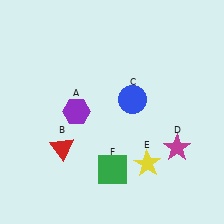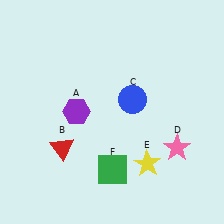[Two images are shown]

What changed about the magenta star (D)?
In Image 1, D is magenta. In Image 2, it changed to pink.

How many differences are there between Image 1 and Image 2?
There is 1 difference between the two images.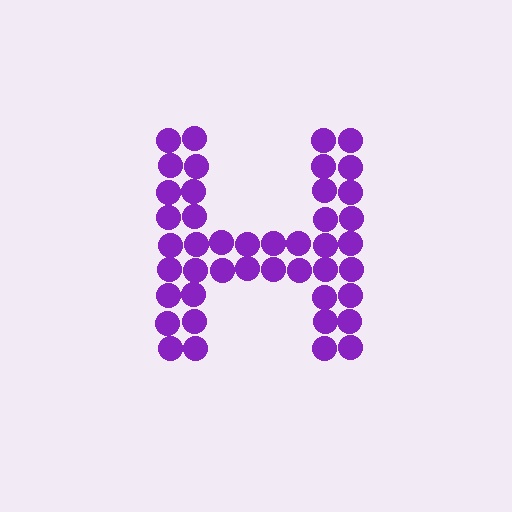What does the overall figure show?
The overall figure shows the letter H.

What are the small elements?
The small elements are circles.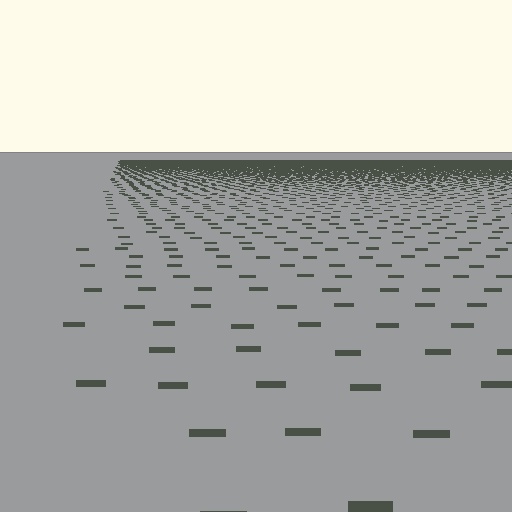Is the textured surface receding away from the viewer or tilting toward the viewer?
The surface is receding away from the viewer. Texture elements get smaller and denser toward the top.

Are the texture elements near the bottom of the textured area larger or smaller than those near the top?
Larger. Near the bottom, elements are closer to the viewer and appear at a bigger on-screen size.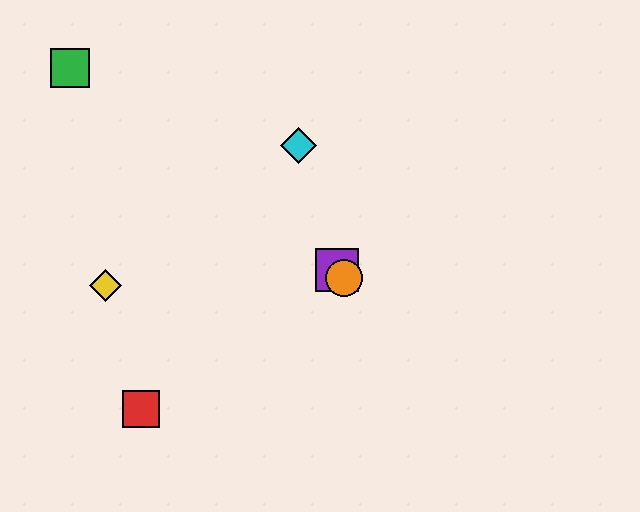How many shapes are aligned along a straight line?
3 shapes (the blue diamond, the purple square, the orange circle) are aligned along a straight line.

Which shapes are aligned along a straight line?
The blue diamond, the purple square, the orange circle are aligned along a straight line.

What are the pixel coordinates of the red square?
The red square is at (141, 409).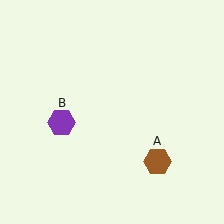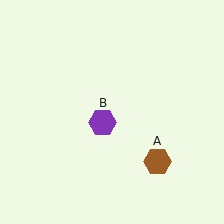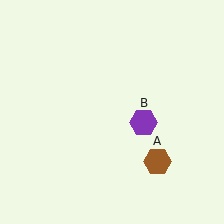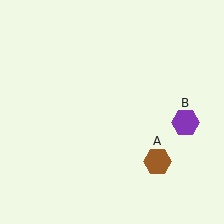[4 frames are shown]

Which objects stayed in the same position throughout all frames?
Brown hexagon (object A) remained stationary.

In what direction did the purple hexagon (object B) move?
The purple hexagon (object B) moved right.